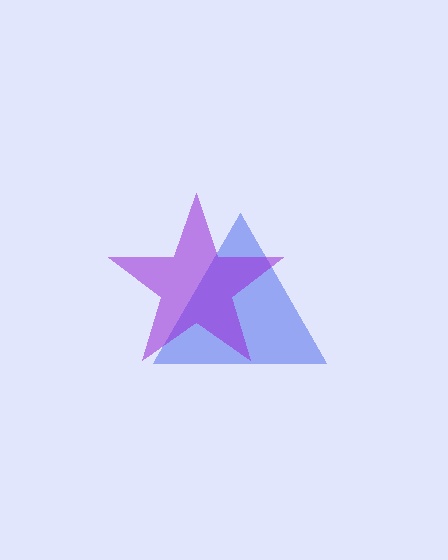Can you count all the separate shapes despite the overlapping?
Yes, there are 2 separate shapes.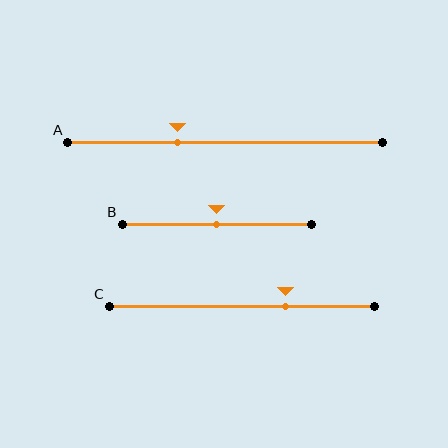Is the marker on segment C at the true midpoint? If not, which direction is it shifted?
No, the marker on segment C is shifted to the right by about 16% of the segment length.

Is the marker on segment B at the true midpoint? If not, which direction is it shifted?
Yes, the marker on segment B is at the true midpoint.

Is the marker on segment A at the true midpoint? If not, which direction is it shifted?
No, the marker on segment A is shifted to the left by about 15% of the segment length.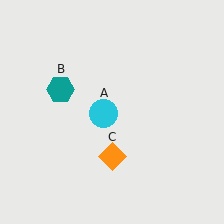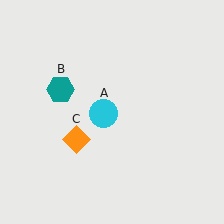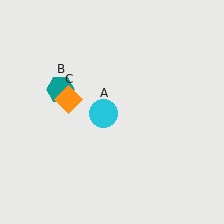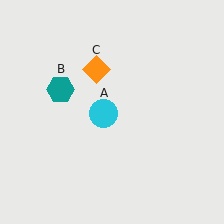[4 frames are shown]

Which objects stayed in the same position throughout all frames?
Cyan circle (object A) and teal hexagon (object B) remained stationary.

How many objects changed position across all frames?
1 object changed position: orange diamond (object C).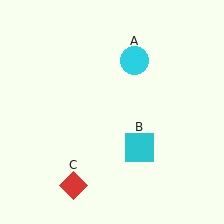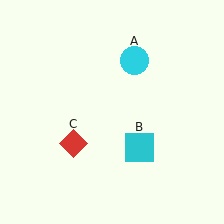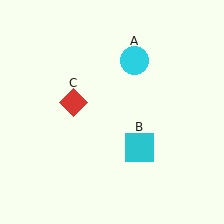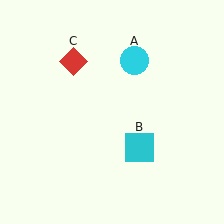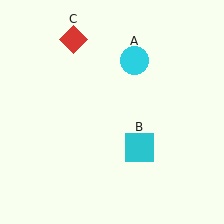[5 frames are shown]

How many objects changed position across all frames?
1 object changed position: red diamond (object C).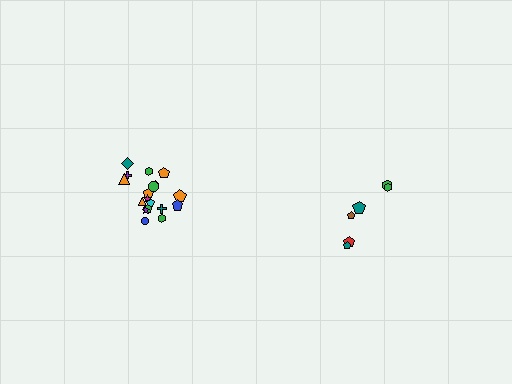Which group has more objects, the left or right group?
The left group.